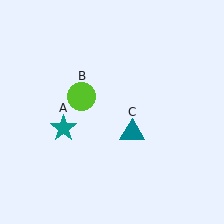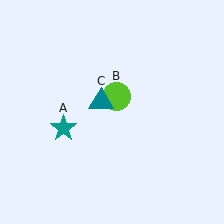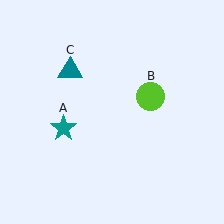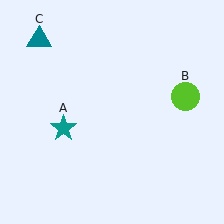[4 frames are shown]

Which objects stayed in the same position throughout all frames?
Teal star (object A) remained stationary.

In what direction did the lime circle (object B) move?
The lime circle (object B) moved right.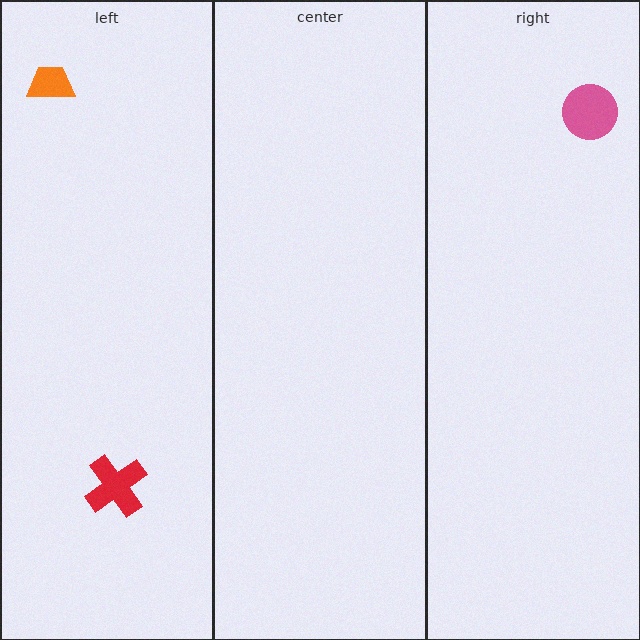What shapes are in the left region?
The orange trapezoid, the red cross.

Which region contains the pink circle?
The right region.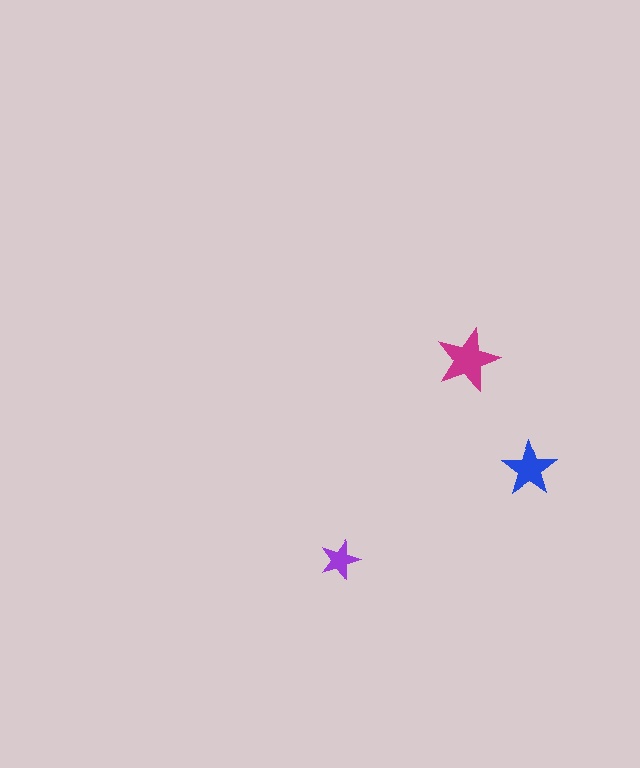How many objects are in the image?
There are 3 objects in the image.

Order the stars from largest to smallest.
the magenta one, the blue one, the purple one.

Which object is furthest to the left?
The purple star is leftmost.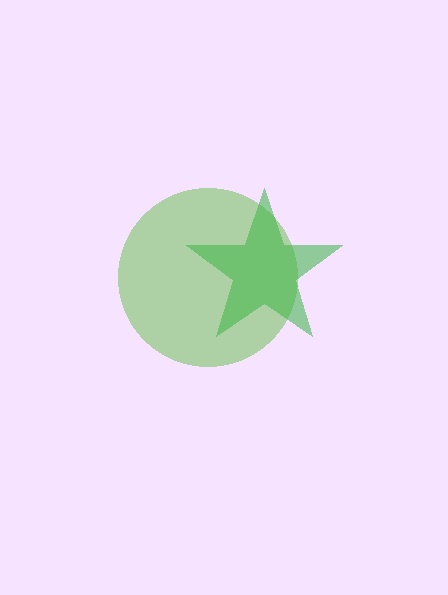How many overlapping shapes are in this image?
There are 2 overlapping shapes in the image.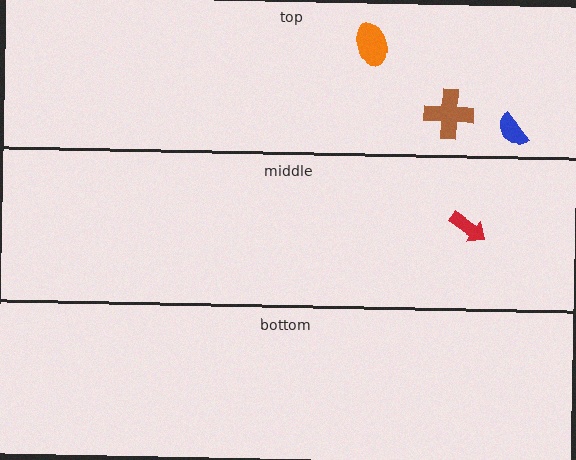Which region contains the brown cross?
The top region.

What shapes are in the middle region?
The red arrow.